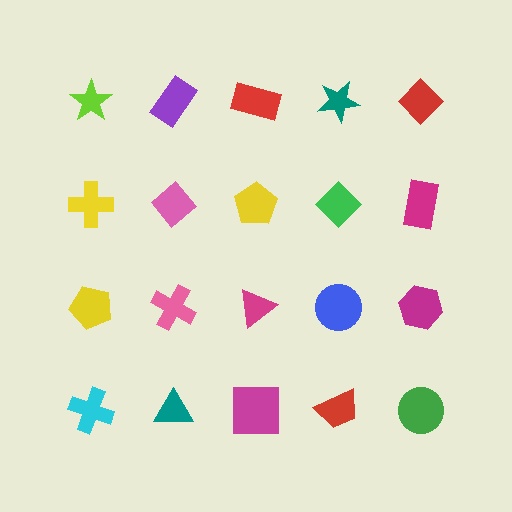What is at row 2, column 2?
A pink diamond.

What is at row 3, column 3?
A magenta triangle.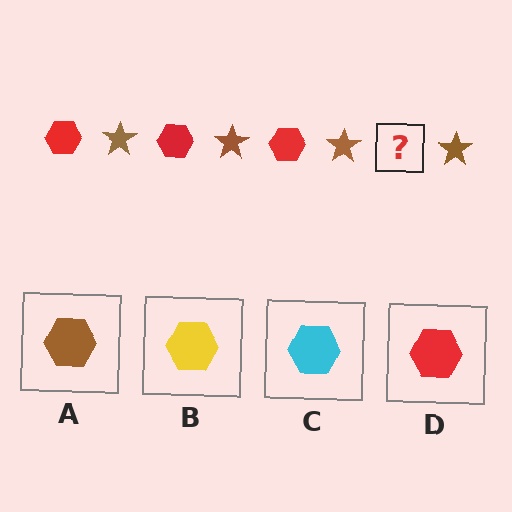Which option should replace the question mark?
Option D.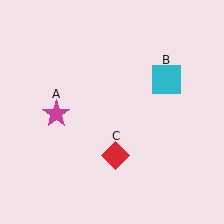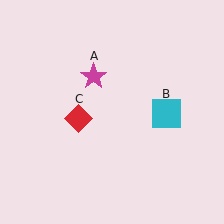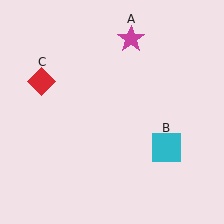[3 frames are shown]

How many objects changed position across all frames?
3 objects changed position: magenta star (object A), cyan square (object B), red diamond (object C).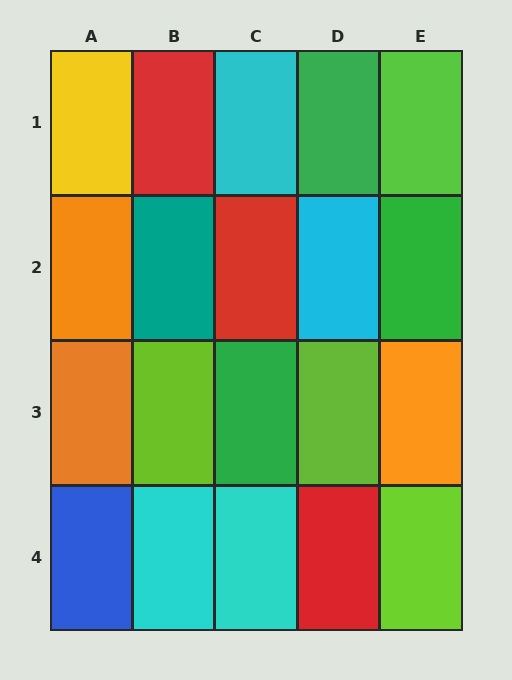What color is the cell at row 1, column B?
Red.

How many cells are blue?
1 cell is blue.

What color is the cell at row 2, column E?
Green.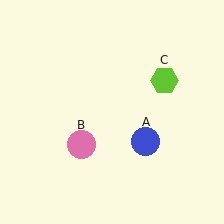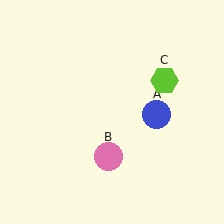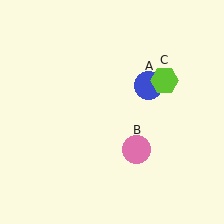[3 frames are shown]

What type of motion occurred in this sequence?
The blue circle (object A), pink circle (object B) rotated counterclockwise around the center of the scene.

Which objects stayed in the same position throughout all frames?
Lime hexagon (object C) remained stationary.